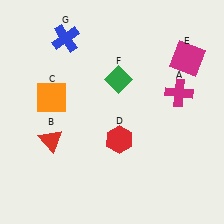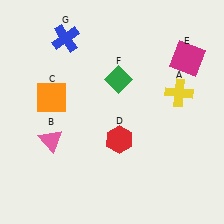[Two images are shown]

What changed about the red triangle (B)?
In Image 1, B is red. In Image 2, it changed to pink.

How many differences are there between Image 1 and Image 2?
There are 2 differences between the two images.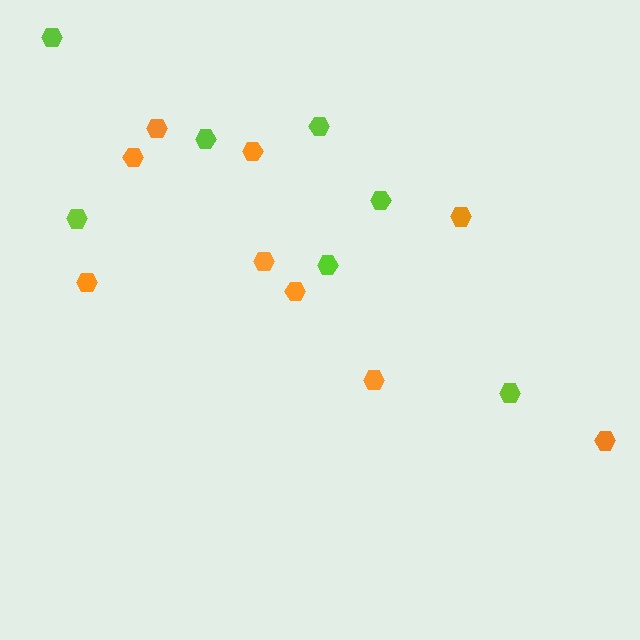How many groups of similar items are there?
There are 2 groups: one group of orange hexagons (9) and one group of lime hexagons (7).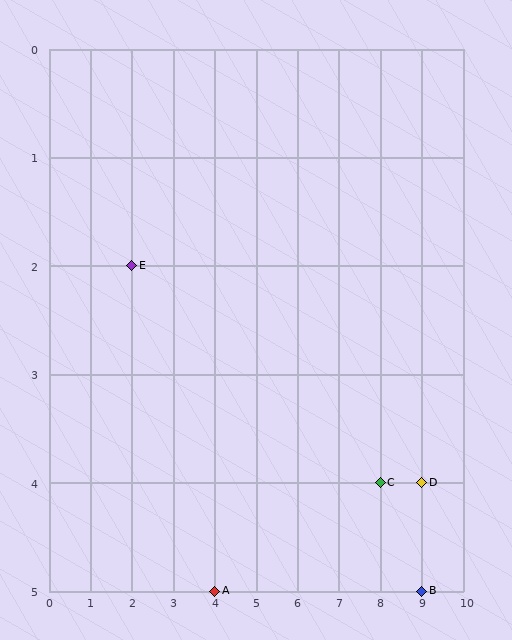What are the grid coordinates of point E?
Point E is at grid coordinates (2, 2).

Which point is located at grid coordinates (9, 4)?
Point D is at (9, 4).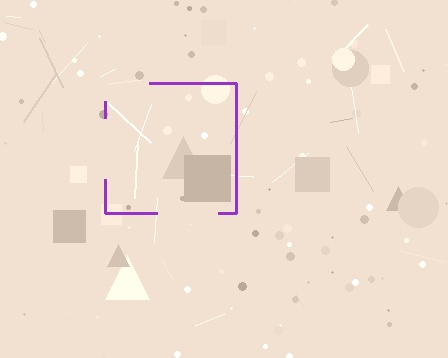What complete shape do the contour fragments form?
The contour fragments form a square.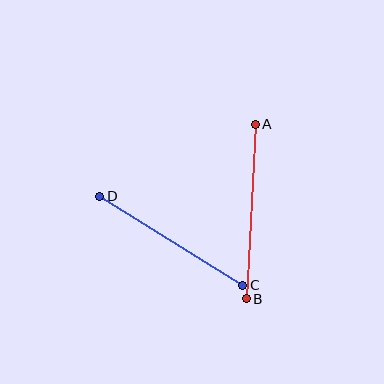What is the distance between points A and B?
The distance is approximately 175 pixels.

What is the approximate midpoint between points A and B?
The midpoint is at approximately (251, 212) pixels.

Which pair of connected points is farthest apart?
Points A and B are farthest apart.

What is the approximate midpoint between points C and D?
The midpoint is at approximately (171, 241) pixels.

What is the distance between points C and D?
The distance is approximately 169 pixels.